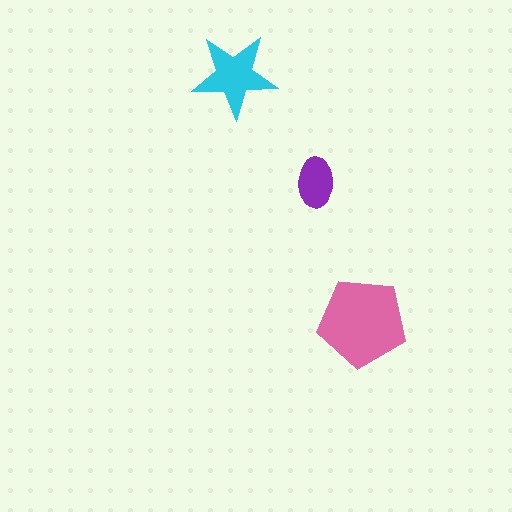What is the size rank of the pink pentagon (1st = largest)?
1st.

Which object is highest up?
The cyan star is topmost.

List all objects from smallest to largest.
The purple ellipse, the cyan star, the pink pentagon.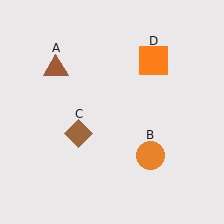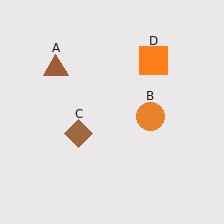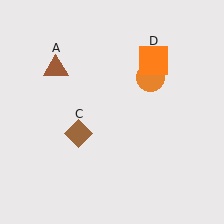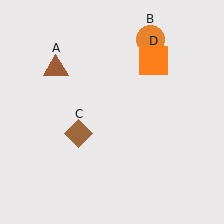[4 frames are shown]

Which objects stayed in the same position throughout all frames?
Brown triangle (object A) and brown diamond (object C) and orange square (object D) remained stationary.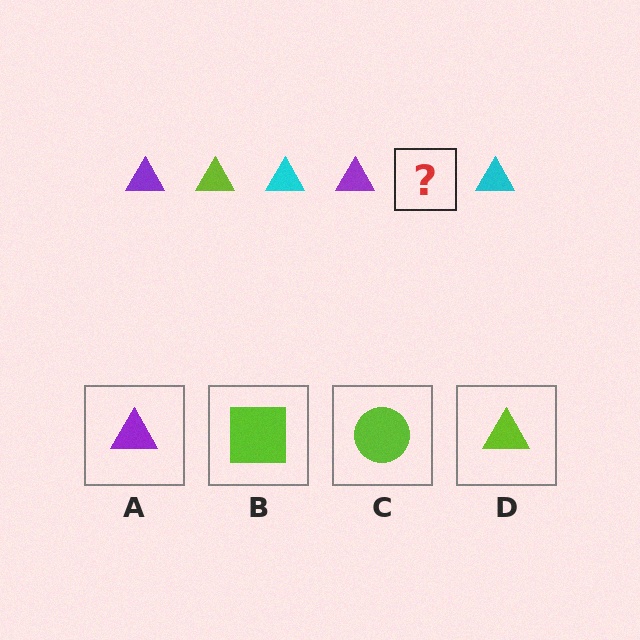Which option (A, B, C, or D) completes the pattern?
D.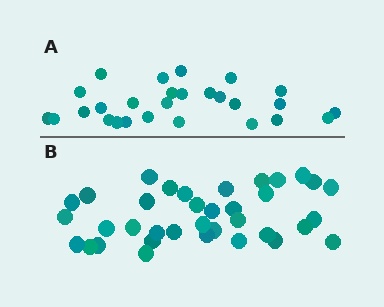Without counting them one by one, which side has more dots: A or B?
Region B (the bottom region) has more dots.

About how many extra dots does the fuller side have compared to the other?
Region B has roughly 8 or so more dots than region A.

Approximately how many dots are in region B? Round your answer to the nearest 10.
About 40 dots. (The exact count is 36, which rounds to 40.)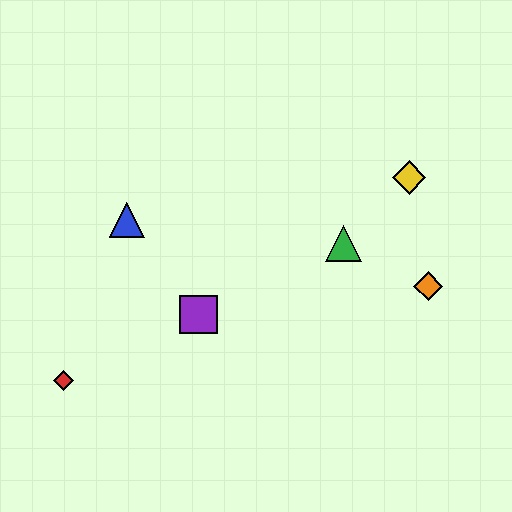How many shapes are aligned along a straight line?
3 shapes (the red diamond, the green triangle, the purple square) are aligned along a straight line.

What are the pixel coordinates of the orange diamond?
The orange diamond is at (428, 286).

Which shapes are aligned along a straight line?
The red diamond, the green triangle, the purple square are aligned along a straight line.